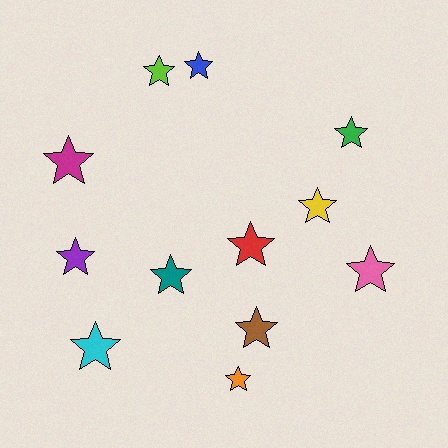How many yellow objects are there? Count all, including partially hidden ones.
There is 1 yellow object.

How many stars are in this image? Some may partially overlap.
There are 12 stars.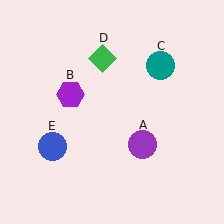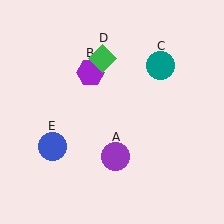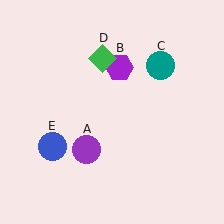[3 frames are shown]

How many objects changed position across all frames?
2 objects changed position: purple circle (object A), purple hexagon (object B).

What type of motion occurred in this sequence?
The purple circle (object A), purple hexagon (object B) rotated clockwise around the center of the scene.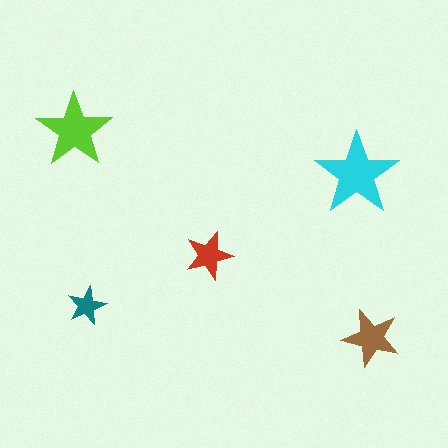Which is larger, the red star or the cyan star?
The cyan one.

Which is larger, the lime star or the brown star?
The lime one.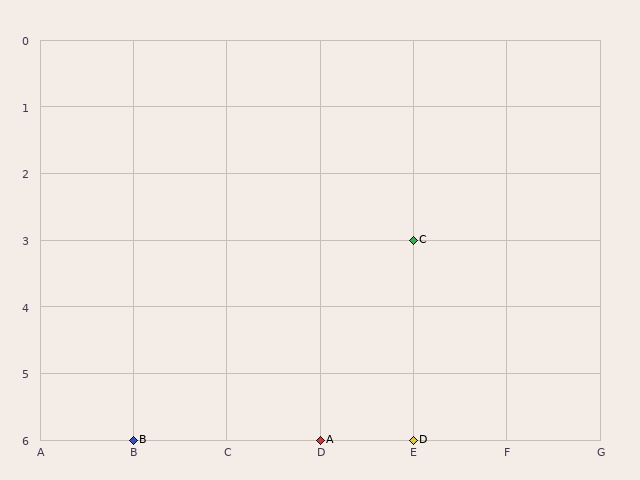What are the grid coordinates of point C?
Point C is at grid coordinates (E, 3).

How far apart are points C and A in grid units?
Points C and A are 1 column and 3 rows apart (about 3.2 grid units diagonally).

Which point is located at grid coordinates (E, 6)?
Point D is at (E, 6).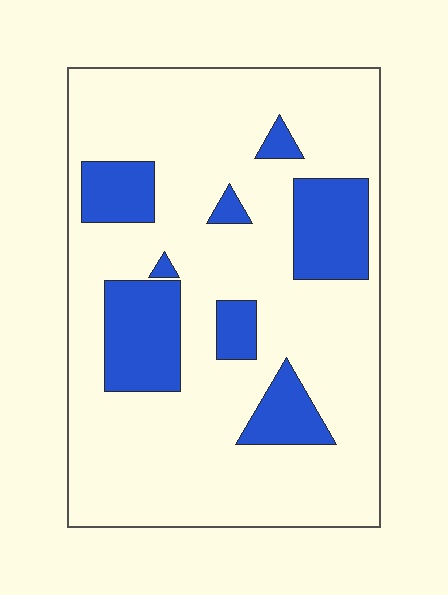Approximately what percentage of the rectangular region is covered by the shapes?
Approximately 20%.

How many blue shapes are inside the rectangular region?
8.